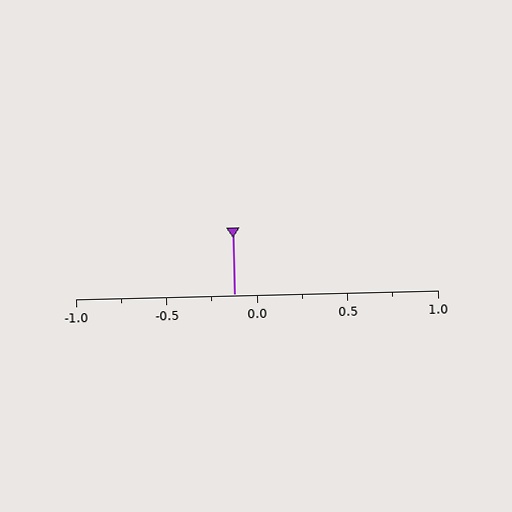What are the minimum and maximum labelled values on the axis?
The axis runs from -1.0 to 1.0.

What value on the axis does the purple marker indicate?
The marker indicates approximately -0.12.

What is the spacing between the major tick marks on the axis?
The major ticks are spaced 0.5 apart.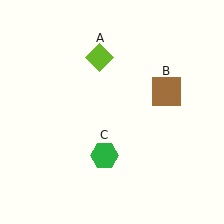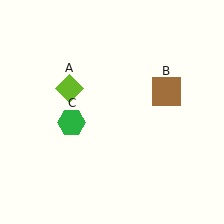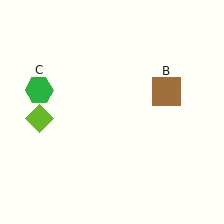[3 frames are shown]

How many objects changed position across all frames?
2 objects changed position: lime diamond (object A), green hexagon (object C).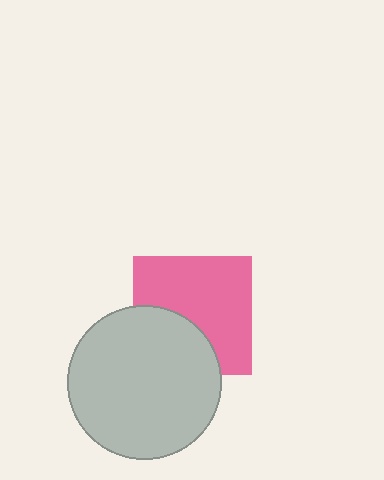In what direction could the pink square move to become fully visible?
The pink square could move up. That would shift it out from behind the light gray circle entirely.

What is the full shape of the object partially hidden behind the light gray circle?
The partially hidden object is a pink square.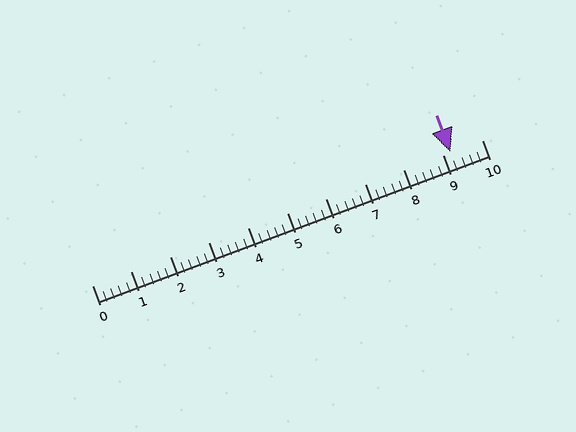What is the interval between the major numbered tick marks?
The major tick marks are spaced 1 units apart.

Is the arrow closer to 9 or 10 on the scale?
The arrow is closer to 9.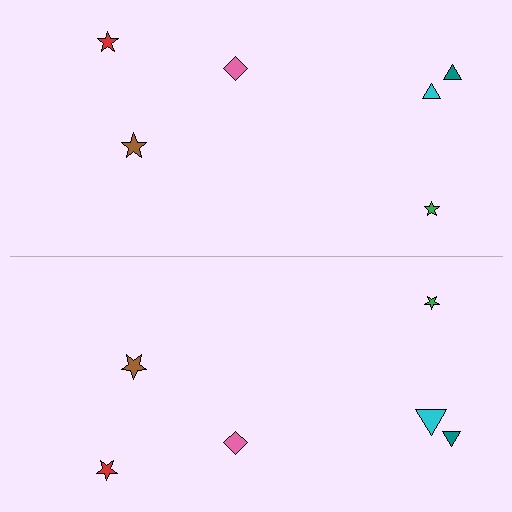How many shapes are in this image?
There are 12 shapes in this image.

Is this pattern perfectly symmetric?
No, the pattern is not perfectly symmetric. The cyan triangle on the bottom side has a different size than its mirror counterpart.